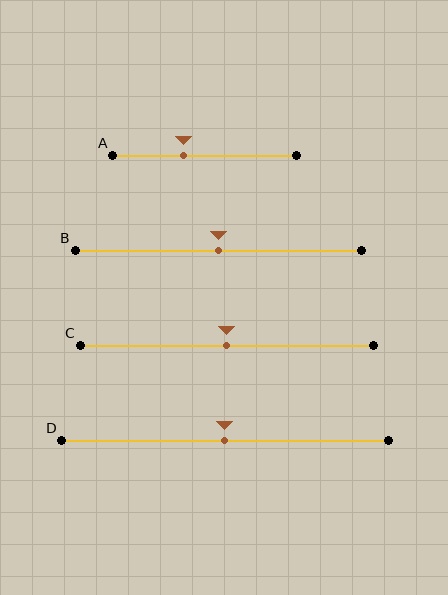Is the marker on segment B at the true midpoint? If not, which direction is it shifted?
Yes, the marker on segment B is at the true midpoint.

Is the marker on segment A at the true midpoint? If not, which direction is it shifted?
No, the marker on segment A is shifted to the left by about 11% of the segment length.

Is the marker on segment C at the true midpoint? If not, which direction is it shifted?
Yes, the marker on segment C is at the true midpoint.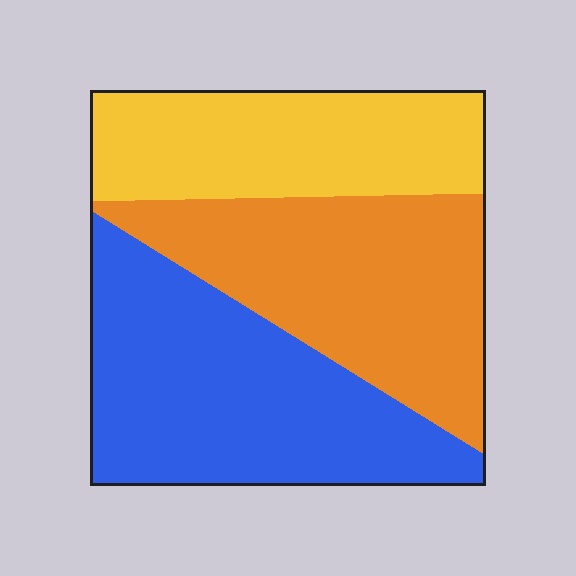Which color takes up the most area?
Blue, at roughly 40%.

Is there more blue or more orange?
Blue.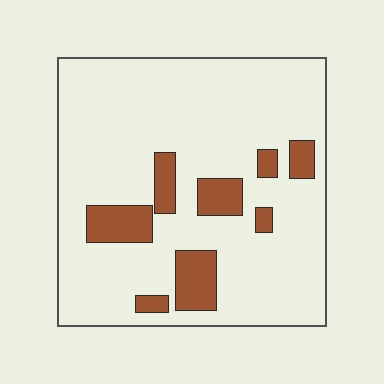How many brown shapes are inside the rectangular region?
8.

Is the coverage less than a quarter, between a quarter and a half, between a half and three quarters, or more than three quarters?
Less than a quarter.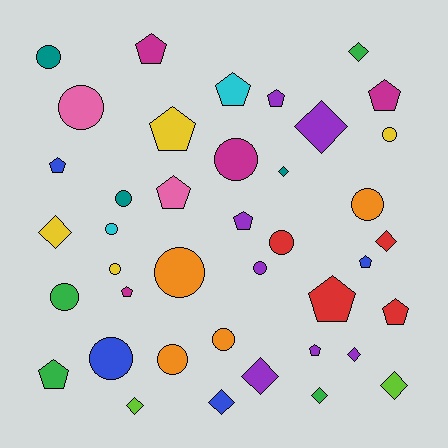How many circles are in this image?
There are 15 circles.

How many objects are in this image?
There are 40 objects.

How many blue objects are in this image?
There are 4 blue objects.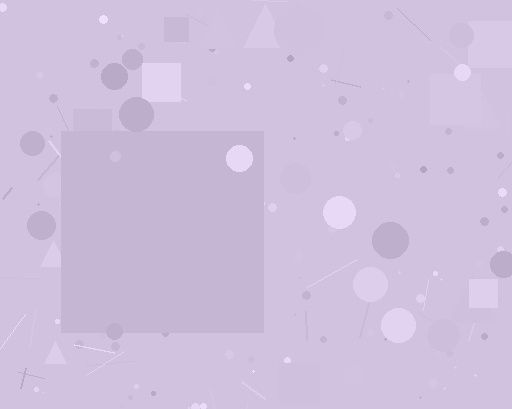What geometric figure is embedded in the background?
A square is embedded in the background.